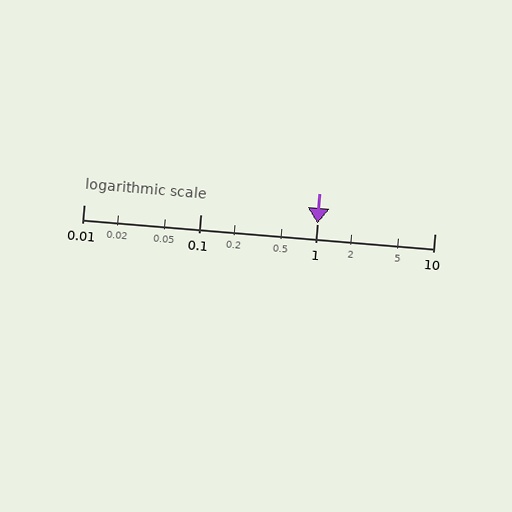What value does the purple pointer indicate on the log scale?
The pointer indicates approximately 0.99.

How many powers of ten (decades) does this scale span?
The scale spans 3 decades, from 0.01 to 10.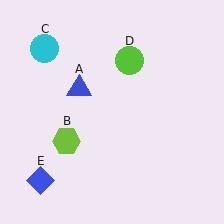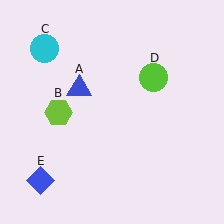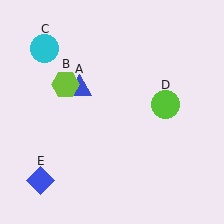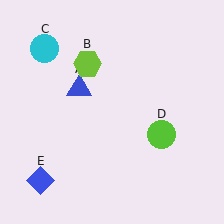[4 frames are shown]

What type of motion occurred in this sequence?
The lime hexagon (object B), lime circle (object D) rotated clockwise around the center of the scene.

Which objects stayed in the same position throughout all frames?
Blue triangle (object A) and cyan circle (object C) and blue diamond (object E) remained stationary.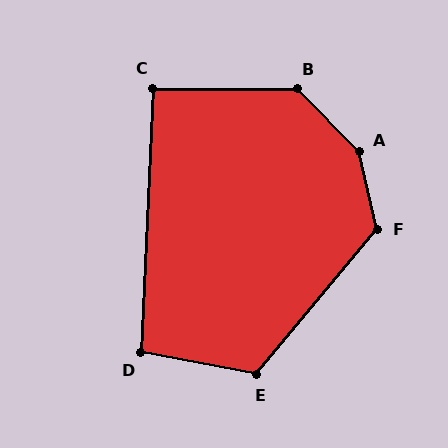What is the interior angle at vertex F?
Approximately 127 degrees (obtuse).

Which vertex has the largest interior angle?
A, at approximately 148 degrees.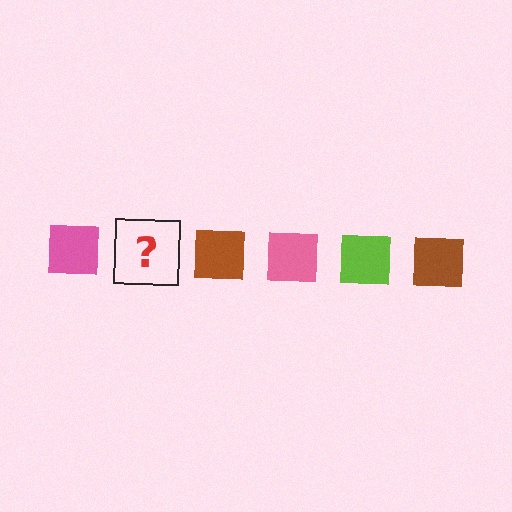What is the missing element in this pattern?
The missing element is a lime square.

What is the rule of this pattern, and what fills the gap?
The rule is that the pattern cycles through pink, lime, brown squares. The gap should be filled with a lime square.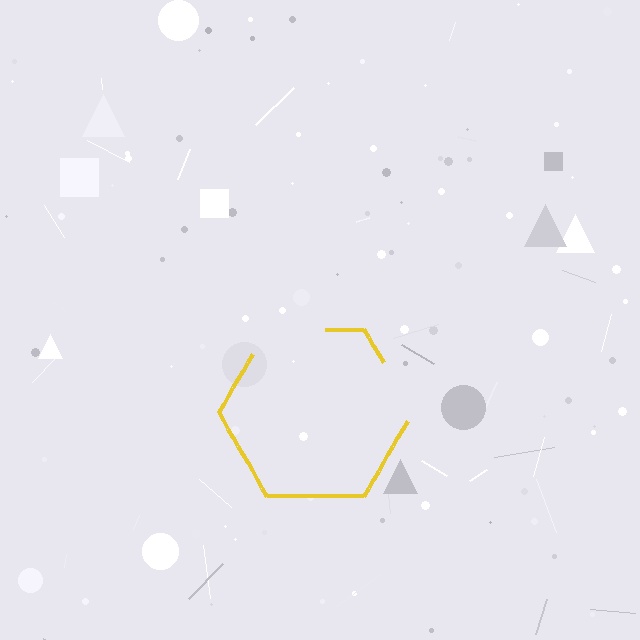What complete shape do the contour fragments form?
The contour fragments form a hexagon.